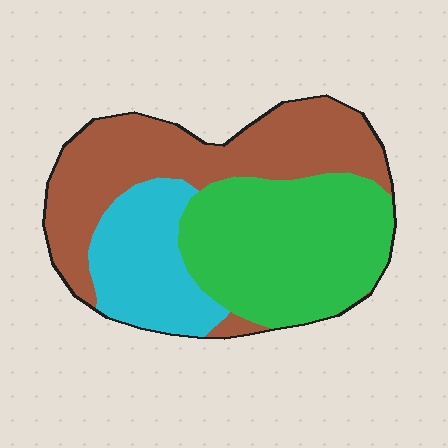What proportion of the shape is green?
Green covers roughly 40% of the shape.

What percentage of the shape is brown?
Brown covers about 40% of the shape.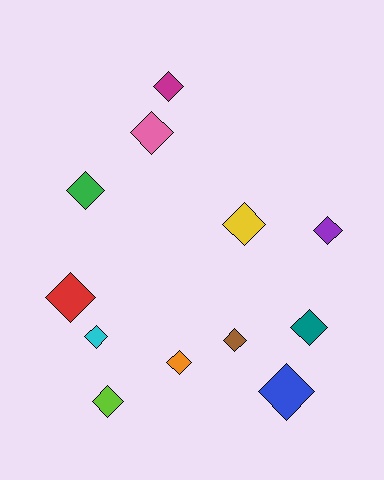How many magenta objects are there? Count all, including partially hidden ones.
There is 1 magenta object.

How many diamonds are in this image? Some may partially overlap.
There are 12 diamonds.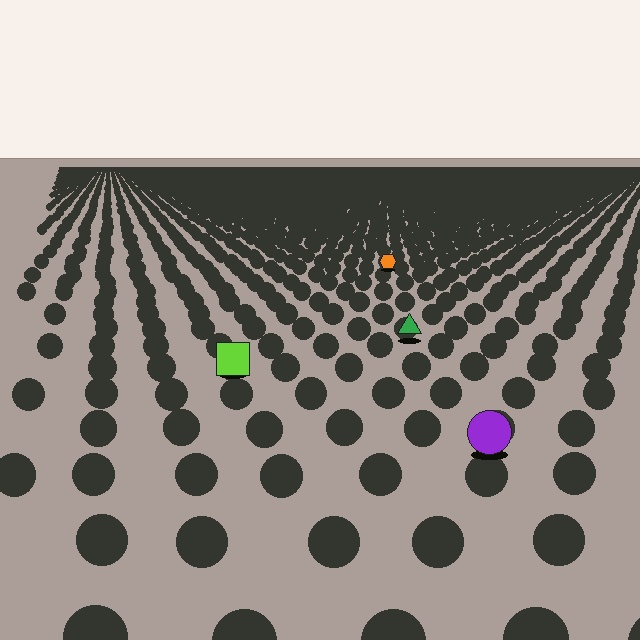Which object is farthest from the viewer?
The orange hexagon is farthest from the viewer. It appears smaller and the ground texture around it is denser.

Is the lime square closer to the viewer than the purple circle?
No. The purple circle is closer — you can tell from the texture gradient: the ground texture is coarser near it.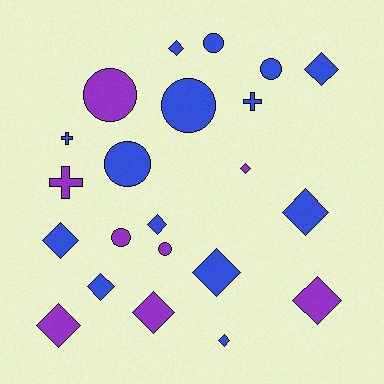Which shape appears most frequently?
Diamond, with 12 objects.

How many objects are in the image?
There are 22 objects.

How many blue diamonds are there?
There are 8 blue diamonds.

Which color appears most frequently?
Blue, with 14 objects.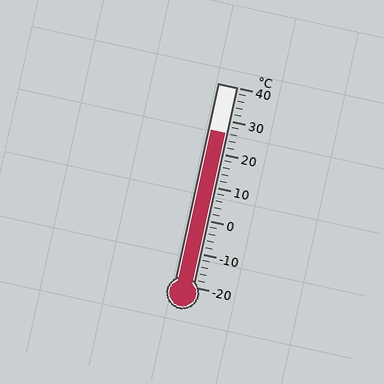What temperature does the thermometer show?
The thermometer shows approximately 26°C.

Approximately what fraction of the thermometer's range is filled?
The thermometer is filled to approximately 75% of its range.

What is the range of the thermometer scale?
The thermometer scale ranges from -20°C to 40°C.